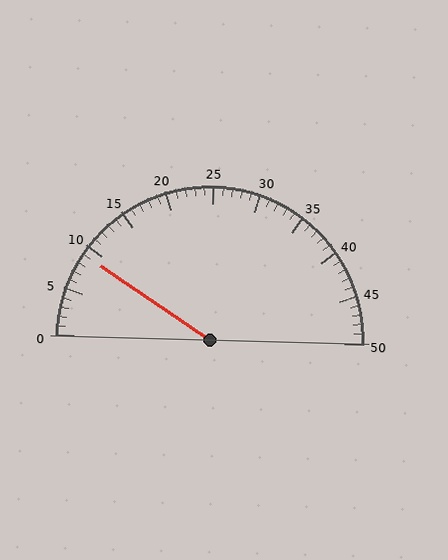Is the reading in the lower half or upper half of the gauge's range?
The reading is in the lower half of the range (0 to 50).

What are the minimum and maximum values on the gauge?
The gauge ranges from 0 to 50.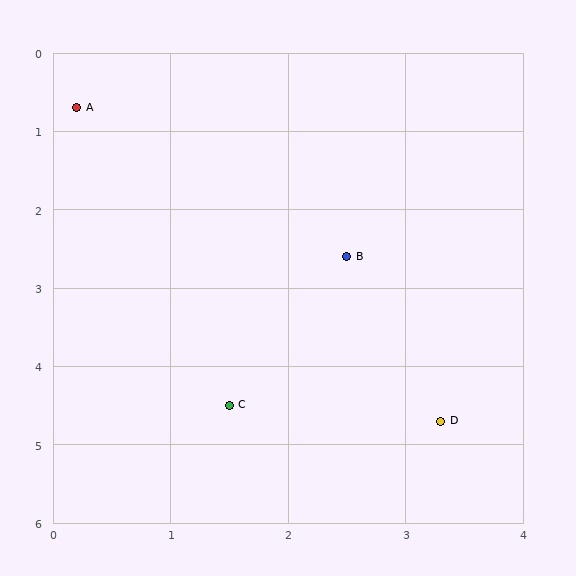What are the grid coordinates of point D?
Point D is at approximately (3.3, 4.7).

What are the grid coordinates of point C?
Point C is at approximately (1.5, 4.5).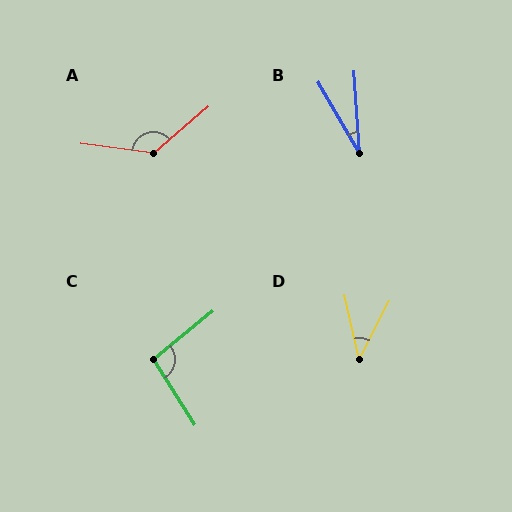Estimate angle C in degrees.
Approximately 97 degrees.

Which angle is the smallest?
B, at approximately 26 degrees.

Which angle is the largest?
A, at approximately 132 degrees.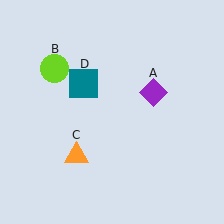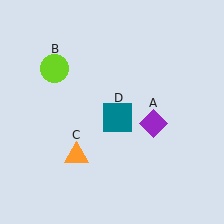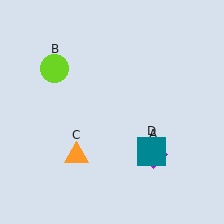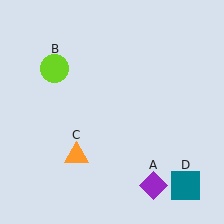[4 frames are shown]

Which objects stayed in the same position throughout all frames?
Lime circle (object B) and orange triangle (object C) remained stationary.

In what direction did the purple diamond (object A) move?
The purple diamond (object A) moved down.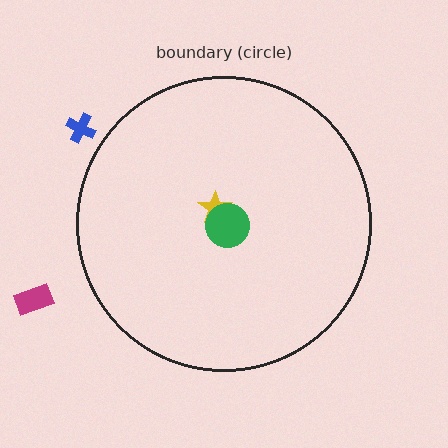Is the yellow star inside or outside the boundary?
Inside.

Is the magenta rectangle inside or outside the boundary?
Outside.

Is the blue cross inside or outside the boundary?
Outside.